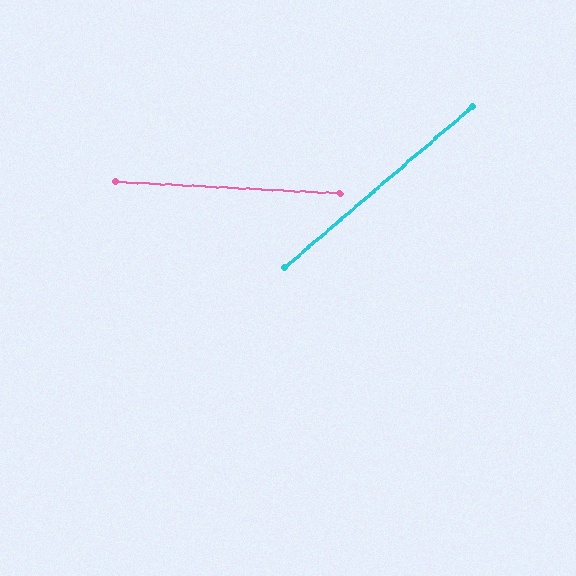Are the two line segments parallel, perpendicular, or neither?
Neither parallel nor perpendicular — they differ by about 44°.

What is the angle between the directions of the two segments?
Approximately 44 degrees.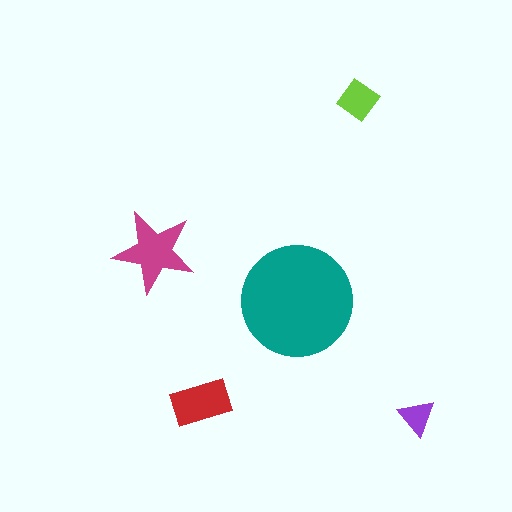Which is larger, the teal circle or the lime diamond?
The teal circle.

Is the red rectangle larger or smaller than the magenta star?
Smaller.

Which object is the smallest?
The purple triangle.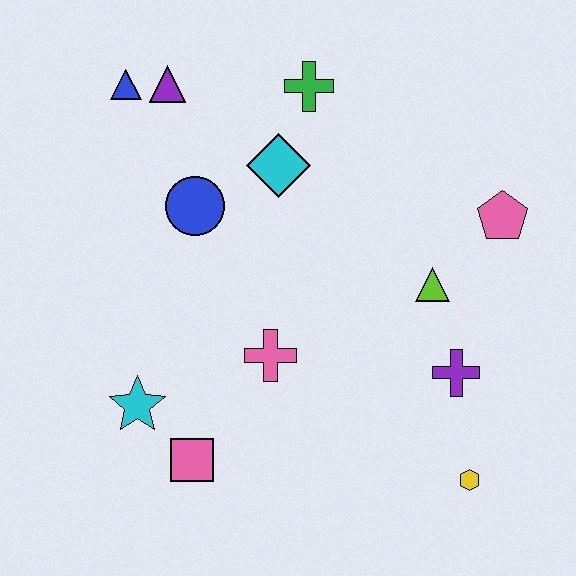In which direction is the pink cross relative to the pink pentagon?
The pink cross is to the left of the pink pentagon.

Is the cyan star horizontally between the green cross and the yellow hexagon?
No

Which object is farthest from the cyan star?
The pink pentagon is farthest from the cyan star.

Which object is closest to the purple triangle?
The blue triangle is closest to the purple triangle.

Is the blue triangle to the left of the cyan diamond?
Yes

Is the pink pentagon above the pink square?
Yes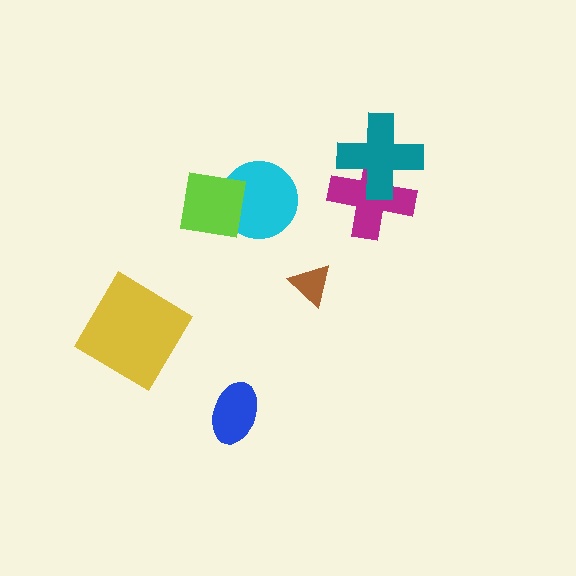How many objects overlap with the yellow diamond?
0 objects overlap with the yellow diamond.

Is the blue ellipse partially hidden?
No, no other shape covers it.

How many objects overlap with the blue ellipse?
0 objects overlap with the blue ellipse.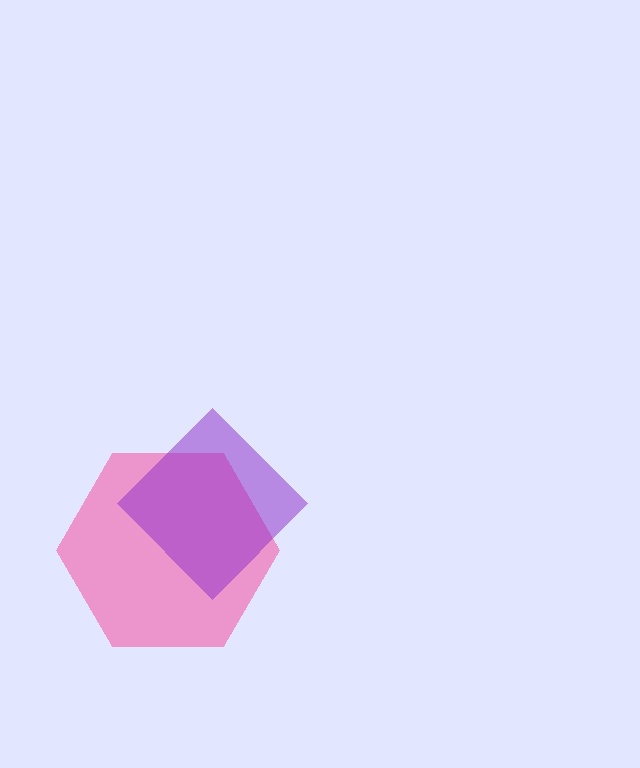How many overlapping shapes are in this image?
There are 2 overlapping shapes in the image.